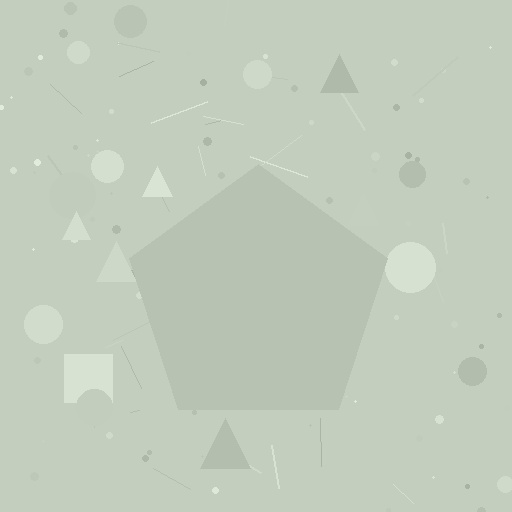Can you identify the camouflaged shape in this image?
The camouflaged shape is a pentagon.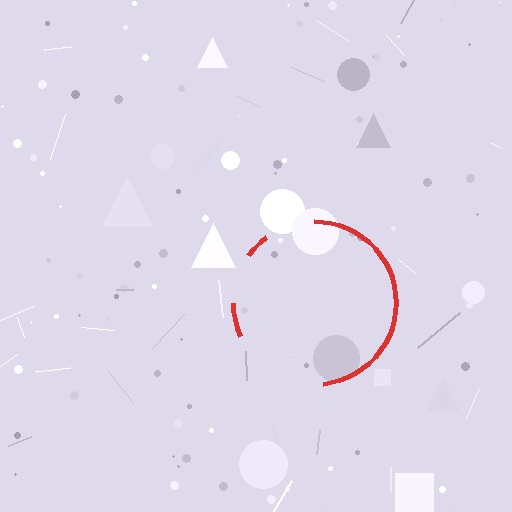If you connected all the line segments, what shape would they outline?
They would outline a circle.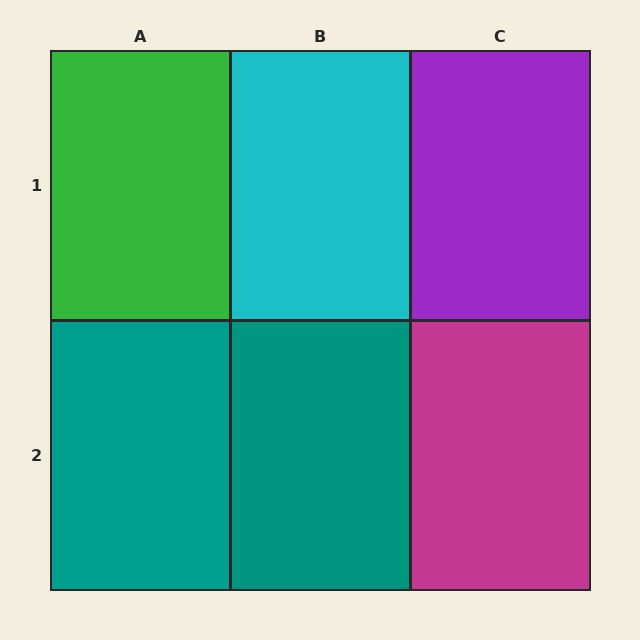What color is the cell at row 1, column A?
Green.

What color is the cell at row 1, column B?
Cyan.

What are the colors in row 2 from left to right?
Teal, teal, magenta.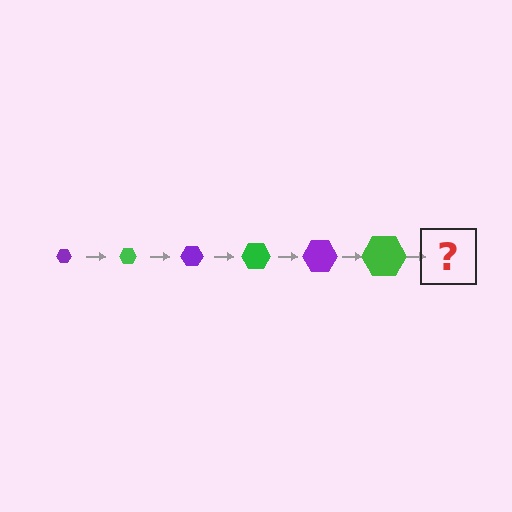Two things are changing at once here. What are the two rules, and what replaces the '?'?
The two rules are that the hexagon grows larger each step and the color cycles through purple and green. The '?' should be a purple hexagon, larger than the previous one.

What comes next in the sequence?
The next element should be a purple hexagon, larger than the previous one.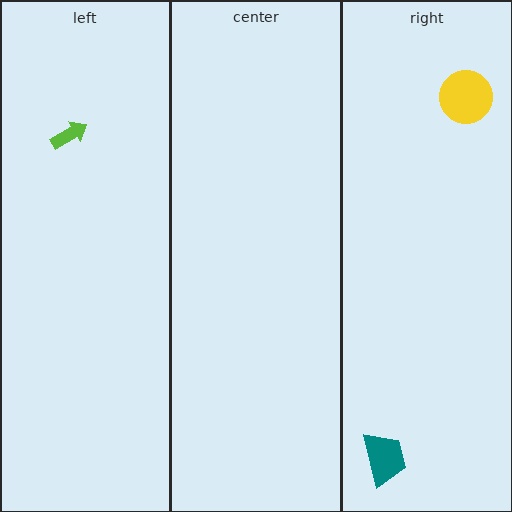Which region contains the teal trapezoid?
The right region.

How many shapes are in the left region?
1.